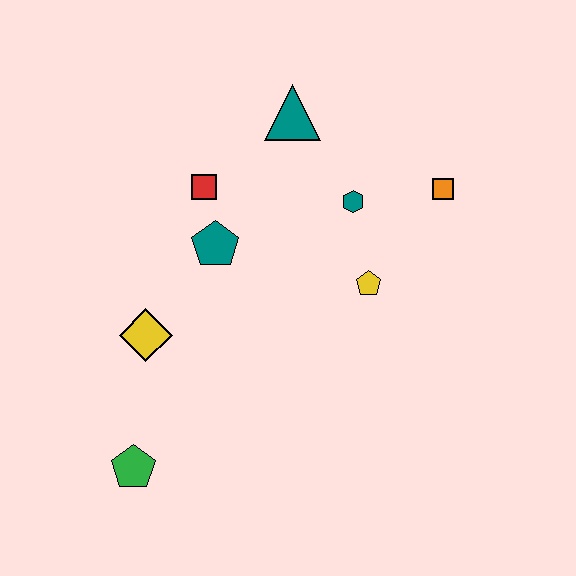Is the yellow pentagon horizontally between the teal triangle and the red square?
No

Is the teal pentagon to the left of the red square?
No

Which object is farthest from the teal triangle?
The green pentagon is farthest from the teal triangle.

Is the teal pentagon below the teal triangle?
Yes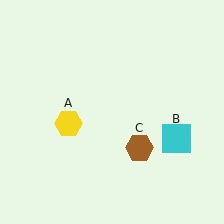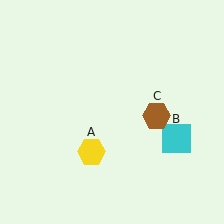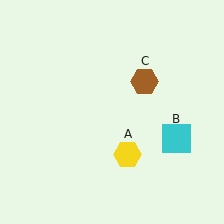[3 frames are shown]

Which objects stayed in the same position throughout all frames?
Cyan square (object B) remained stationary.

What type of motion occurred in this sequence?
The yellow hexagon (object A), brown hexagon (object C) rotated counterclockwise around the center of the scene.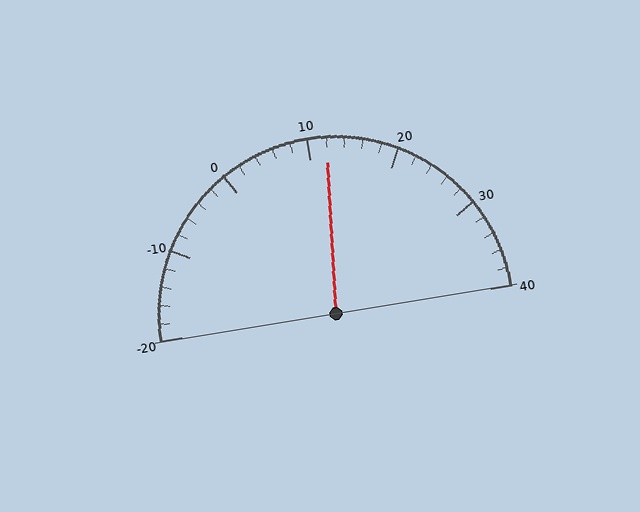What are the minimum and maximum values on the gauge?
The gauge ranges from -20 to 40.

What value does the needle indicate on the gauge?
The needle indicates approximately 12.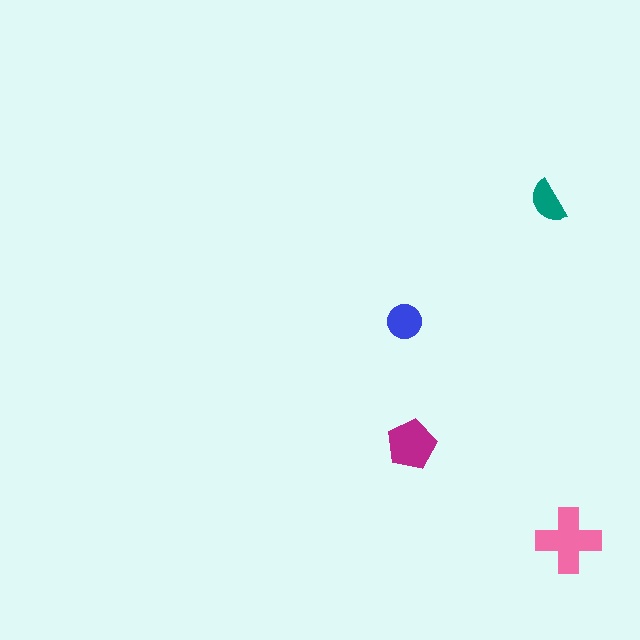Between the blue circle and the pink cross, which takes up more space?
The pink cross.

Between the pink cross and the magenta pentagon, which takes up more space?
The pink cross.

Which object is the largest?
The pink cross.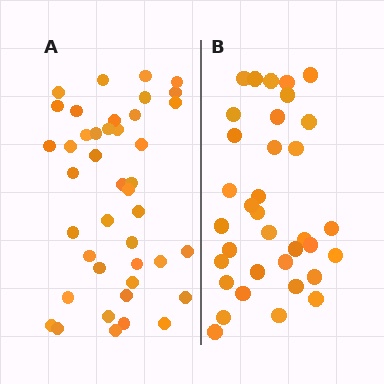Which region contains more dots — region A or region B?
Region A (the left region) has more dots.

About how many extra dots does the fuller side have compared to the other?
Region A has roughly 8 or so more dots than region B.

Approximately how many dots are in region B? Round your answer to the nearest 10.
About 40 dots. (The exact count is 35, which rounds to 40.)